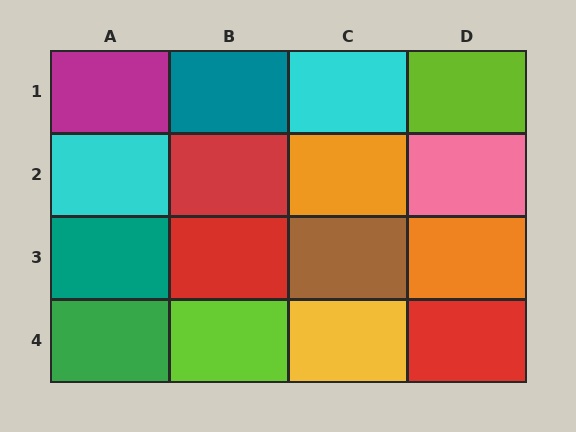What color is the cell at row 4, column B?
Lime.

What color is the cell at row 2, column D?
Pink.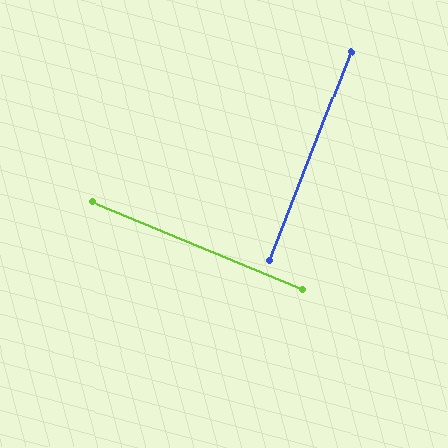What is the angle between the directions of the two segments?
Approximately 89 degrees.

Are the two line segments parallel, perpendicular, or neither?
Perpendicular — they meet at approximately 89°.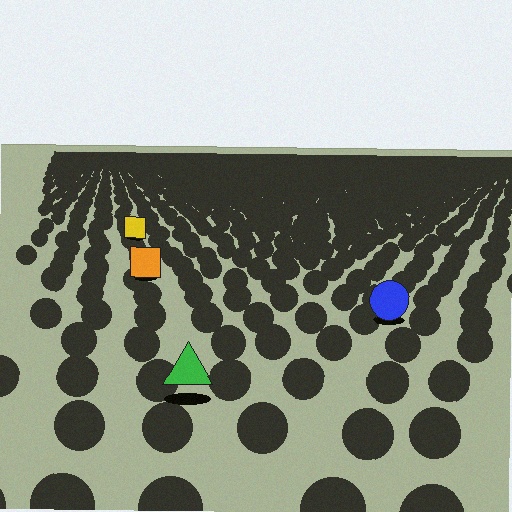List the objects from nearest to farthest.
From nearest to farthest: the green triangle, the blue circle, the orange square, the yellow square.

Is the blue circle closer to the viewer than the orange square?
Yes. The blue circle is closer — you can tell from the texture gradient: the ground texture is coarser near it.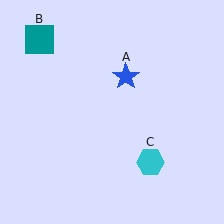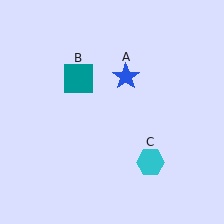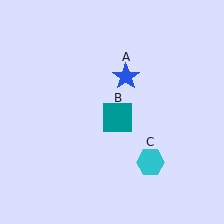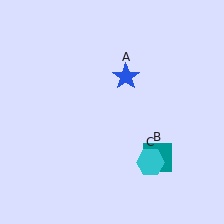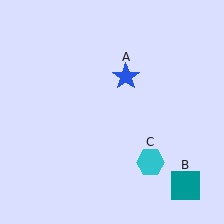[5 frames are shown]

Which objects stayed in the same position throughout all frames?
Blue star (object A) and cyan hexagon (object C) remained stationary.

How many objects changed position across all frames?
1 object changed position: teal square (object B).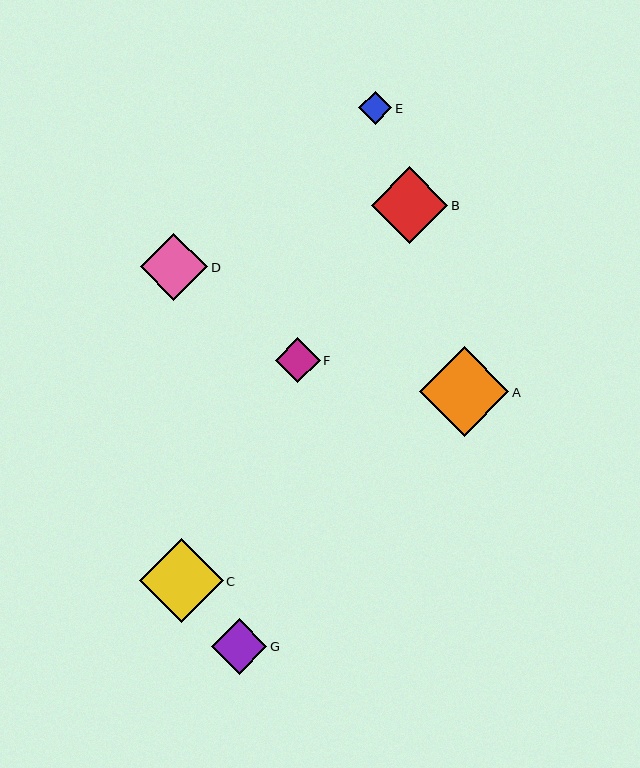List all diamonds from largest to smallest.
From largest to smallest: A, C, B, D, G, F, E.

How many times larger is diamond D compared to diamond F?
Diamond D is approximately 1.5 times the size of diamond F.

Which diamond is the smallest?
Diamond E is the smallest with a size of approximately 33 pixels.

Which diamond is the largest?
Diamond A is the largest with a size of approximately 89 pixels.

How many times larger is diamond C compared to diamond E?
Diamond C is approximately 2.5 times the size of diamond E.